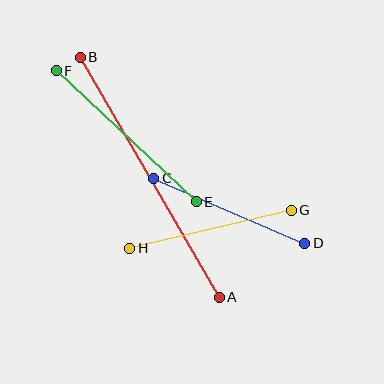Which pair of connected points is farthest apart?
Points A and B are farthest apart.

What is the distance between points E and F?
The distance is approximately 192 pixels.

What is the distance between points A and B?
The distance is approximately 277 pixels.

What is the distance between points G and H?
The distance is approximately 166 pixels.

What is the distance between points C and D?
The distance is approximately 165 pixels.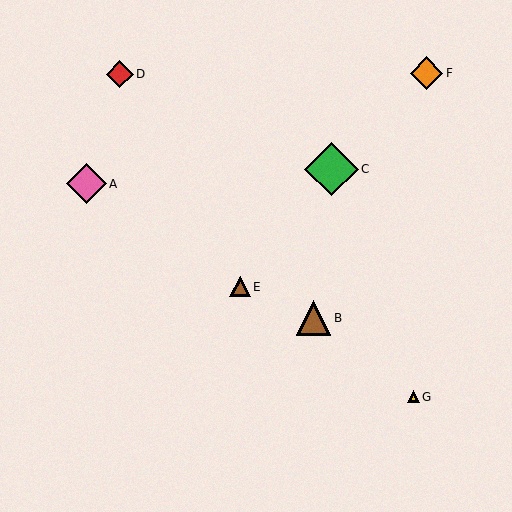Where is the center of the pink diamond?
The center of the pink diamond is at (87, 184).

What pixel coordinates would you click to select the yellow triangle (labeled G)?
Click at (413, 397) to select the yellow triangle G.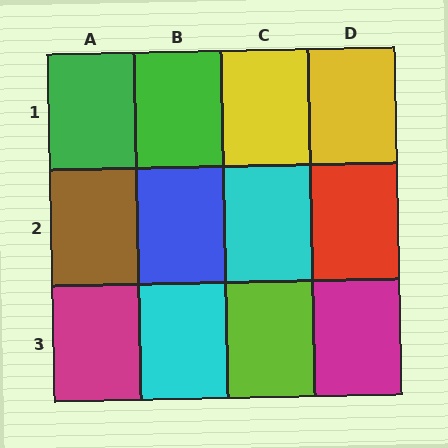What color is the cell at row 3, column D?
Magenta.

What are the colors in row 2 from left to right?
Brown, blue, cyan, red.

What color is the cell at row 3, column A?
Magenta.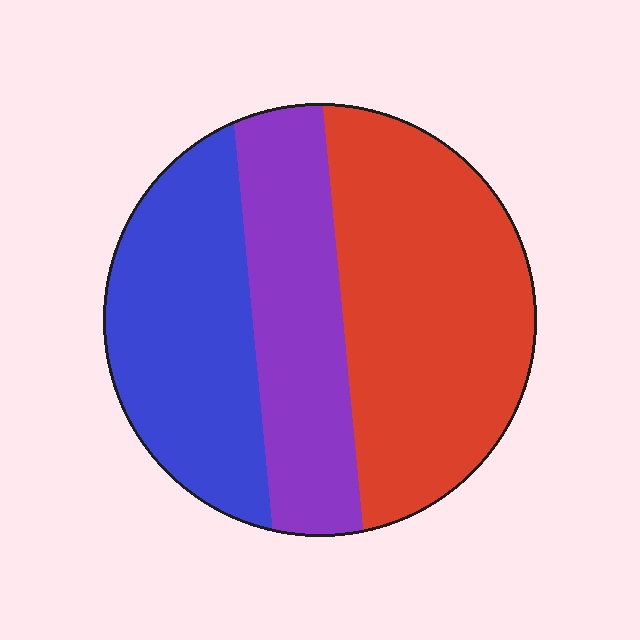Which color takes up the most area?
Red, at roughly 45%.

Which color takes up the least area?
Purple, at roughly 25%.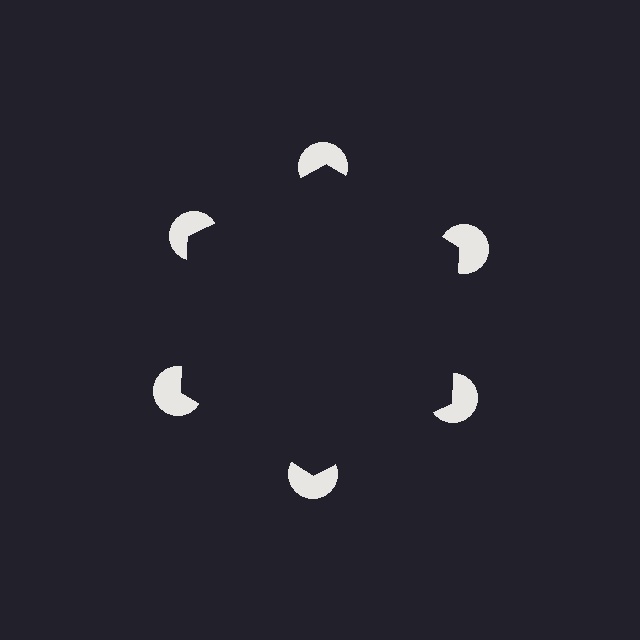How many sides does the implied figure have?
6 sides.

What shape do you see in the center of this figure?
An illusory hexagon — its edges are inferred from the aligned wedge cuts in the pac-man discs, not physically drawn.